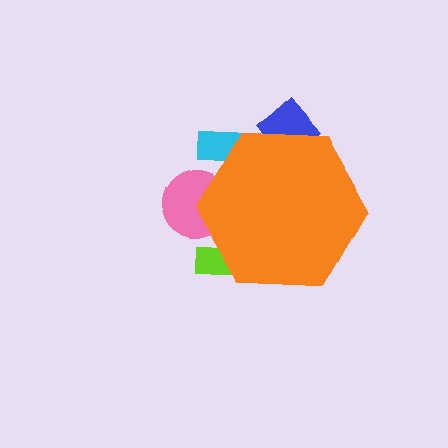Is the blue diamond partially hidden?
Yes, the blue diamond is partially hidden behind the orange hexagon.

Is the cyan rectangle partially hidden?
Yes, the cyan rectangle is partially hidden behind the orange hexagon.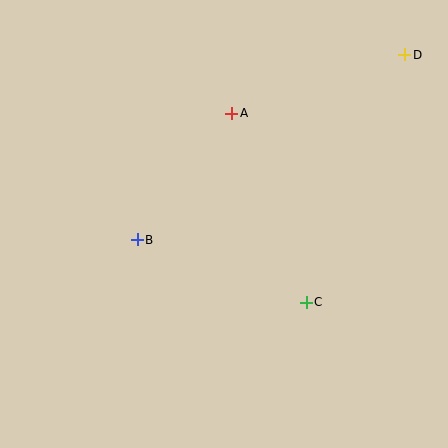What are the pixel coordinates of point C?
Point C is at (306, 302).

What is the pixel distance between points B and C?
The distance between B and C is 180 pixels.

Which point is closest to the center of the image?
Point B at (137, 240) is closest to the center.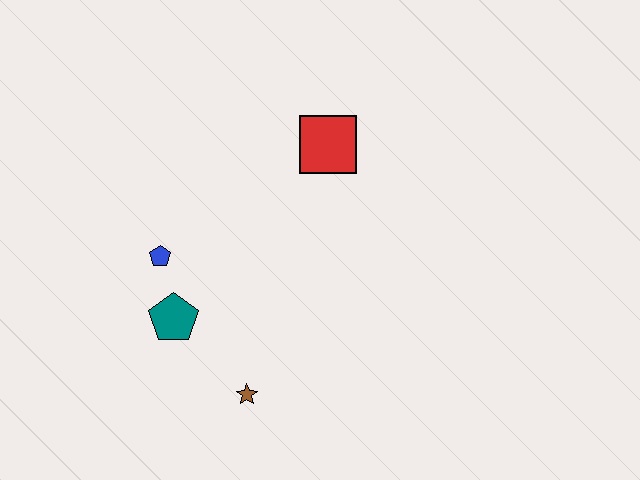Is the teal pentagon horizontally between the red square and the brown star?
No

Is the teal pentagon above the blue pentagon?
No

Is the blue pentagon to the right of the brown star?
No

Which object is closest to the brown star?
The teal pentagon is closest to the brown star.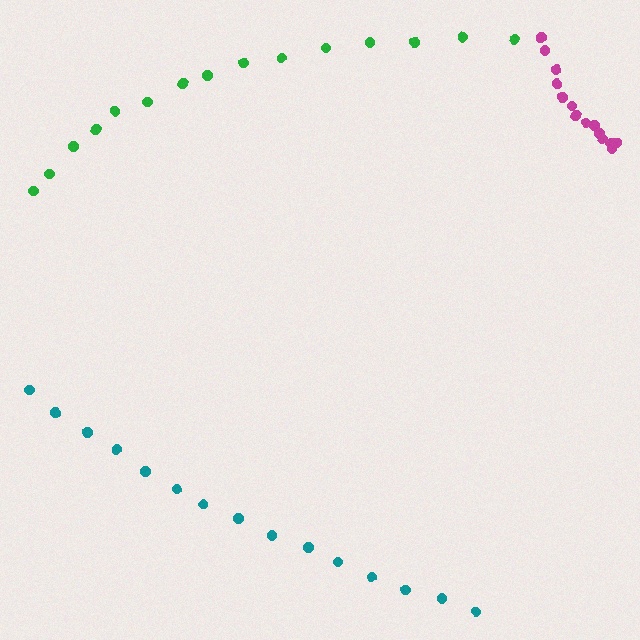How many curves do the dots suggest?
There are 3 distinct paths.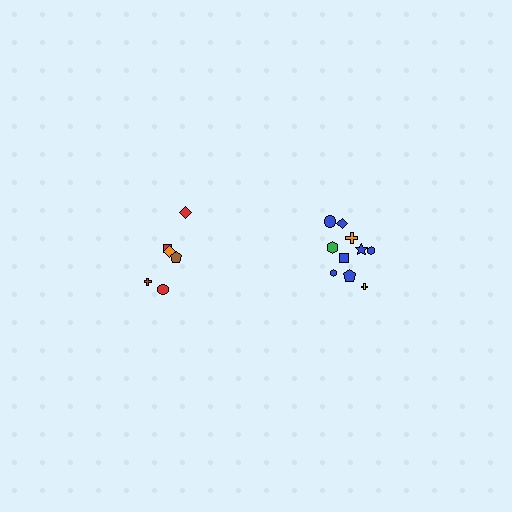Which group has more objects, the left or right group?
The right group.